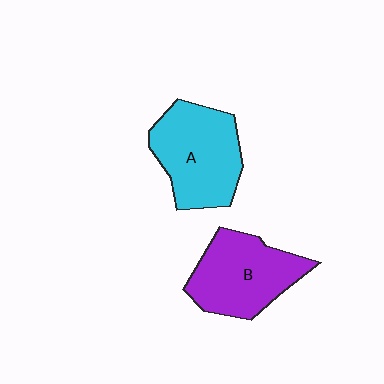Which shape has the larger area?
Shape A (cyan).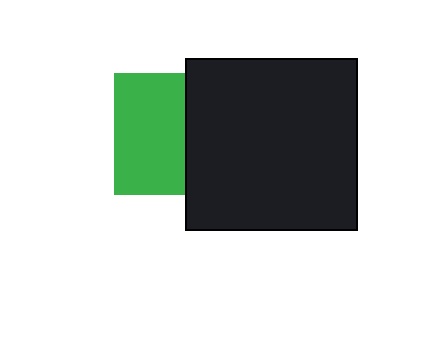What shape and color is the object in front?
The object in front is a black square.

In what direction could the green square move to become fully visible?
The green square could move left. That would shift it out from behind the black square entirely.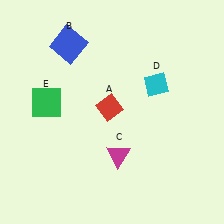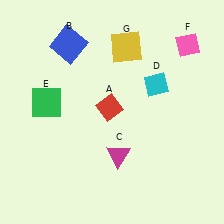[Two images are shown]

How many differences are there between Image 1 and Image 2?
There are 2 differences between the two images.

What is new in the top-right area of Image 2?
A yellow square (G) was added in the top-right area of Image 2.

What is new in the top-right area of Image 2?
A pink diamond (F) was added in the top-right area of Image 2.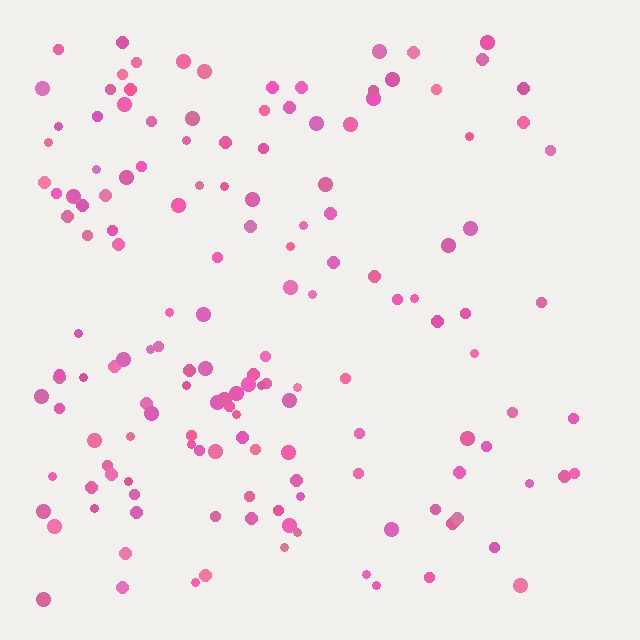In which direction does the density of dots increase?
From right to left, with the left side densest.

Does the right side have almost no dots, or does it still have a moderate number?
Still a moderate number, just noticeably fewer than the left.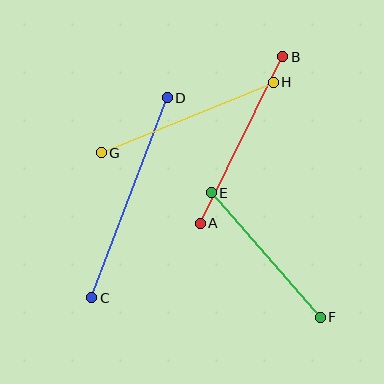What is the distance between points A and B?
The distance is approximately 186 pixels.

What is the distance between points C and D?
The distance is approximately 214 pixels.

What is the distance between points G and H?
The distance is approximately 186 pixels.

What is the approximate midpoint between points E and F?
The midpoint is at approximately (266, 255) pixels.